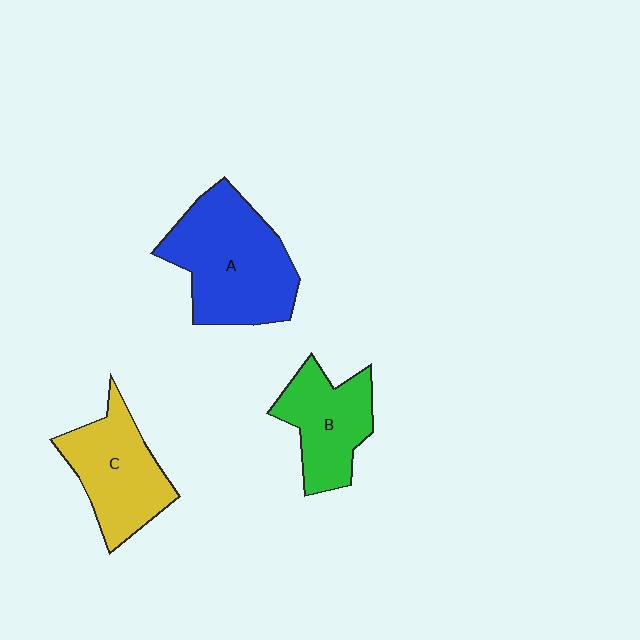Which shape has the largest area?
Shape A (blue).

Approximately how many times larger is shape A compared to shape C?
Approximately 1.4 times.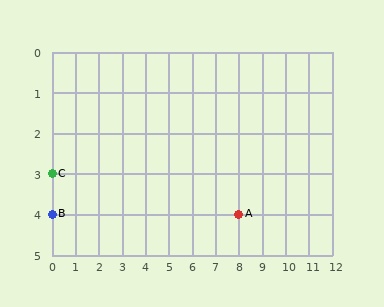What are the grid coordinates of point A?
Point A is at grid coordinates (8, 4).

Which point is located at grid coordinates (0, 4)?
Point B is at (0, 4).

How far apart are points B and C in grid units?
Points B and C are 1 row apart.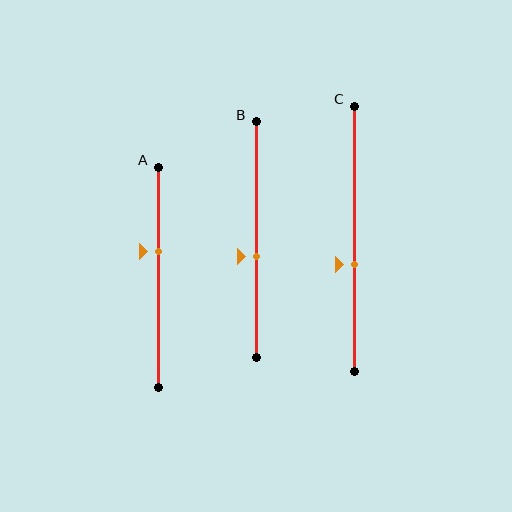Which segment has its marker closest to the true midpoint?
Segment B has its marker closest to the true midpoint.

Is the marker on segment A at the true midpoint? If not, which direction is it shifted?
No, the marker on segment A is shifted upward by about 12% of the segment length.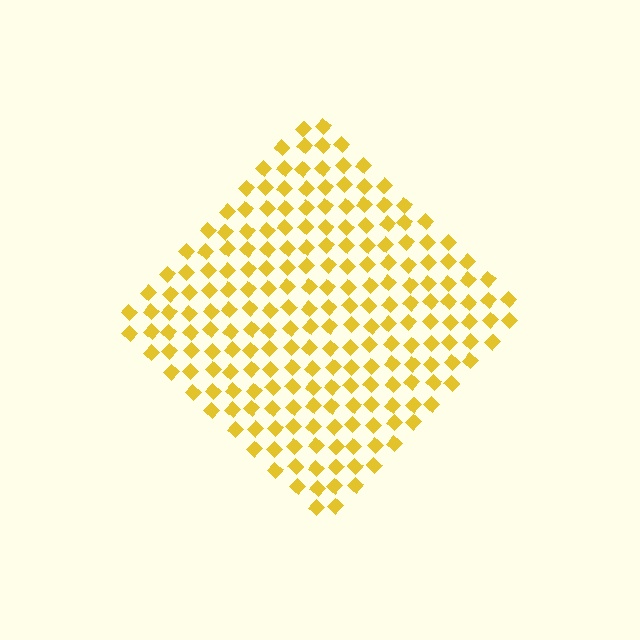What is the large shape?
The large shape is a diamond.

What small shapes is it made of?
It is made of small diamonds.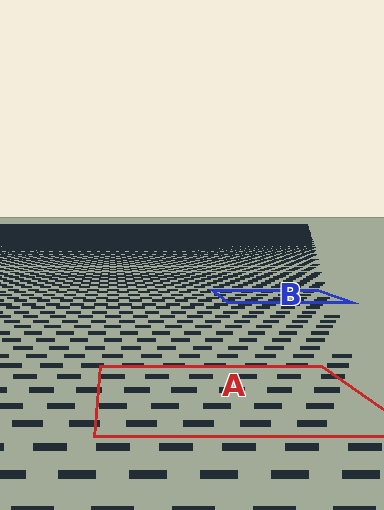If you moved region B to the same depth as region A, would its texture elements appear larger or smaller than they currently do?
They would appear larger. At a closer depth, the same texture elements are projected at a bigger on-screen size.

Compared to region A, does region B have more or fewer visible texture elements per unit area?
Region B has more texture elements per unit area — they are packed more densely because it is farther away.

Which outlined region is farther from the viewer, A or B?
Region B is farther from the viewer — the texture elements inside it appear smaller and more densely packed.